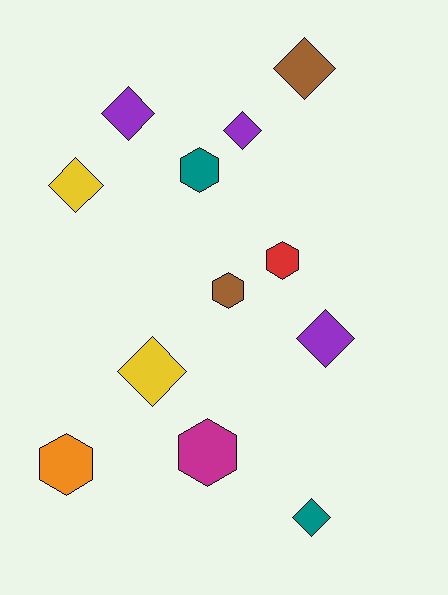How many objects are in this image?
There are 12 objects.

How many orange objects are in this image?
There is 1 orange object.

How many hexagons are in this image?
There are 5 hexagons.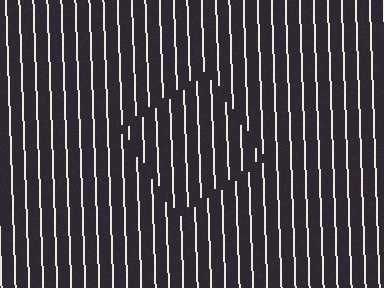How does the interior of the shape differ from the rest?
The interior of the shape contains the same grating, shifted by half a period — the contour is defined by the phase discontinuity where line-ends from the inner and outer gratings abut.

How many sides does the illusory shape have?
4 sides — the line-ends trace a square.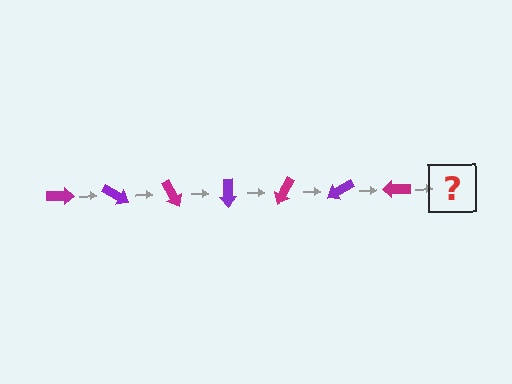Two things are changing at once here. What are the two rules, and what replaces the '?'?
The two rules are that it rotates 30 degrees each step and the color cycles through magenta and purple. The '?' should be a purple arrow, rotated 210 degrees from the start.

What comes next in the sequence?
The next element should be a purple arrow, rotated 210 degrees from the start.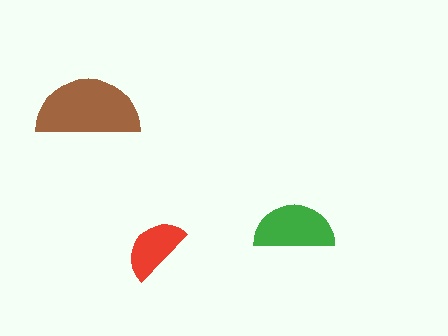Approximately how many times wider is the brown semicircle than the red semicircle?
About 1.5 times wider.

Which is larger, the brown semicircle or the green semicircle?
The brown one.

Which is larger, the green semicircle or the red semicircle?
The green one.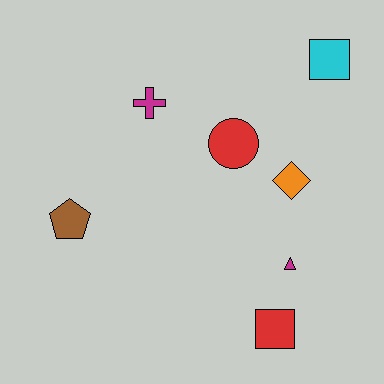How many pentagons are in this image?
There is 1 pentagon.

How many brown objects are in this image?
There is 1 brown object.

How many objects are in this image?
There are 7 objects.